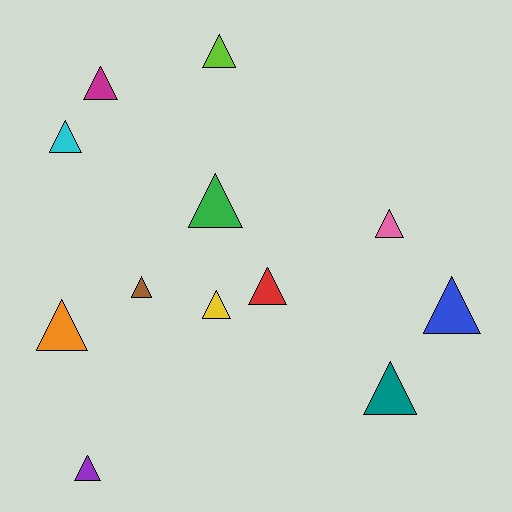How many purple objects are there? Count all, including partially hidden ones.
There is 1 purple object.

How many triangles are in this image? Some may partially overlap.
There are 12 triangles.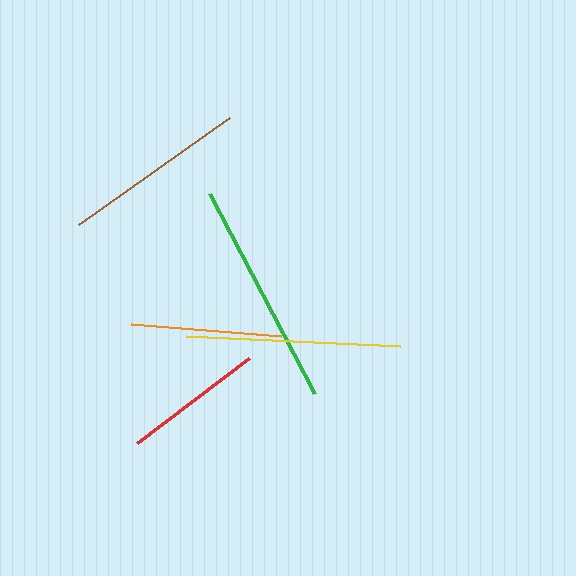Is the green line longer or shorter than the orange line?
The green line is longer than the orange line.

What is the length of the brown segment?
The brown segment is approximately 185 pixels long.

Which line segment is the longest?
The green line is the longest at approximately 226 pixels.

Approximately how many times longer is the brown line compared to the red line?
The brown line is approximately 1.3 times the length of the red line.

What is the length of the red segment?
The red segment is approximately 141 pixels long.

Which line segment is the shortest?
The red line is the shortest at approximately 141 pixels.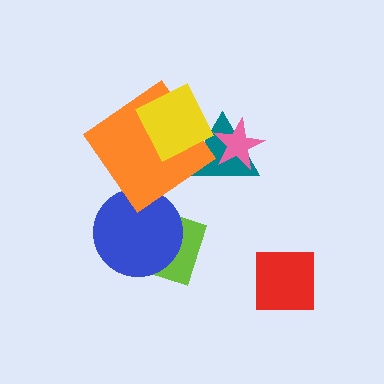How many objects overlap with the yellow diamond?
2 objects overlap with the yellow diamond.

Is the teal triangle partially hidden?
Yes, it is partially covered by another shape.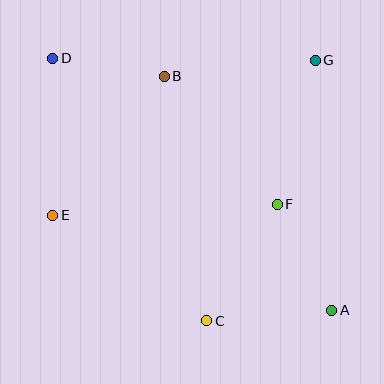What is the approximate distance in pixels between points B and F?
The distance between B and F is approximately 171 pixels.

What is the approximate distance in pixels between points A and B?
The distance between A and B is approximately 288 pixels.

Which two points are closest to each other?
Points B and D are closest to each other.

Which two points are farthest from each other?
Points A and D are farthest from each other.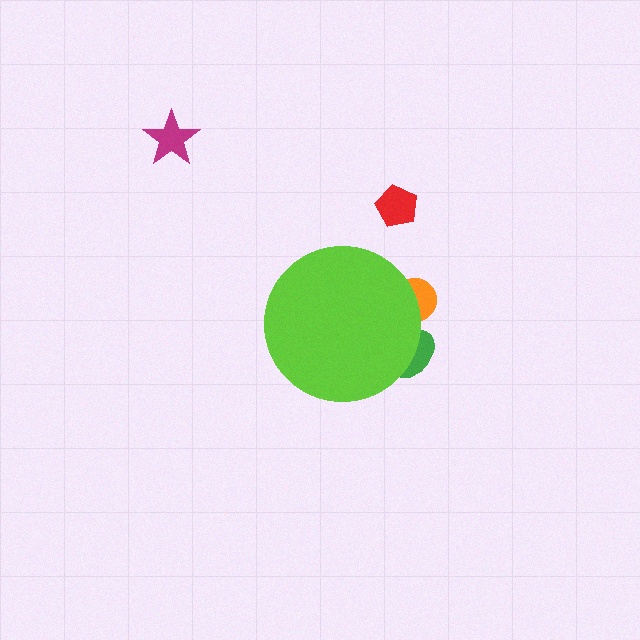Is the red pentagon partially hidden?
No, the red pentagon is fully visible.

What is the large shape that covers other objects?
A lime circle.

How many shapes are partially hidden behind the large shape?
2 shapes are partially hidden.